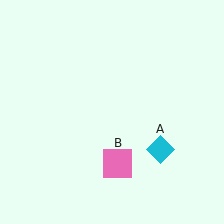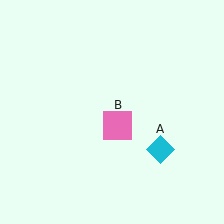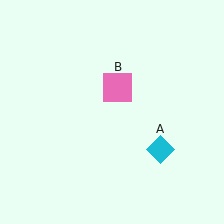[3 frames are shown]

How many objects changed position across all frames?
1 object changed position: pink square (object B).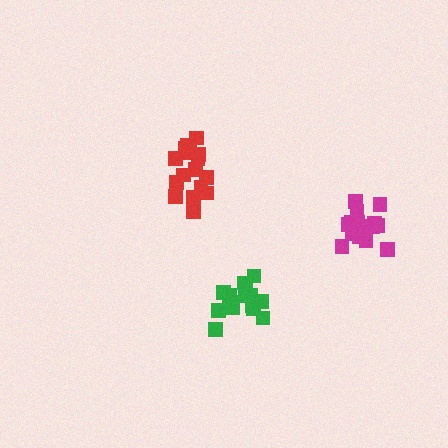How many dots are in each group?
Group 1: 16 dots, Group 2: 15 dots, Group 3: 16 dots (47 total).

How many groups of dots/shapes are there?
There are 3 groups.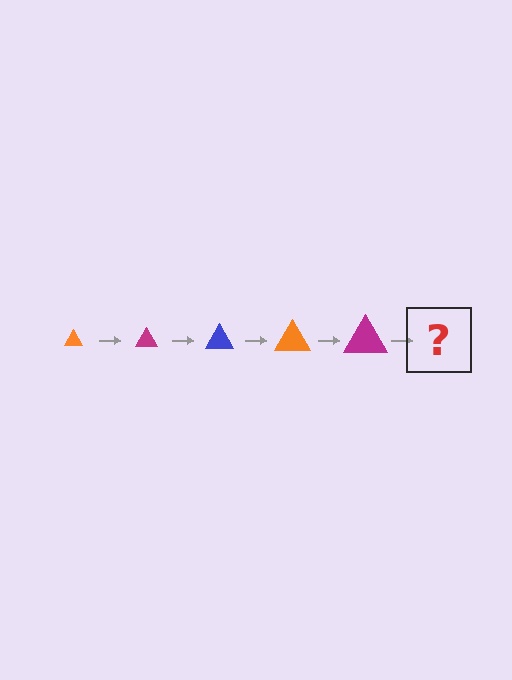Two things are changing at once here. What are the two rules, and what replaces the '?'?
The two rules are that the triangle grows larger each step and the color cycles through orange, magenta, and blue. The '?' should be a blue triangle, larger than the previous one.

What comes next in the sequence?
The next element should be a blue triangle, larger than the previous one.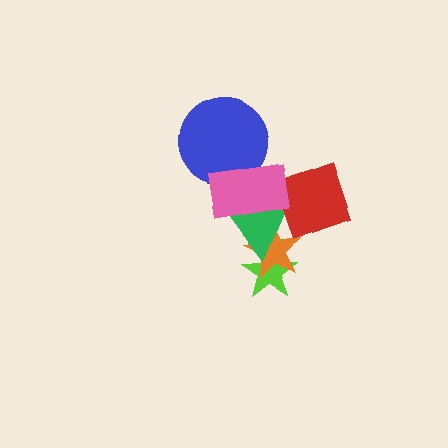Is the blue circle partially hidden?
Yes, it is partially covered by another shape.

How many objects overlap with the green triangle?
4 objects overlap with the green triangle.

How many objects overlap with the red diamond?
3 objects overlap with the red diamond.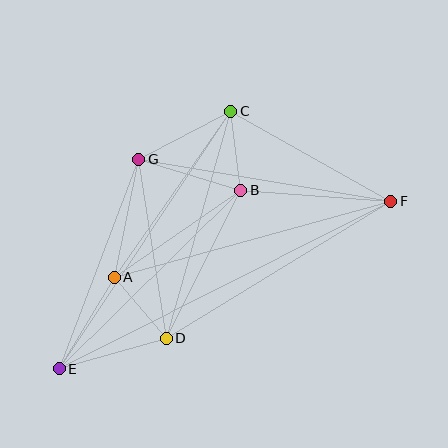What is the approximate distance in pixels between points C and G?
The distance between C and G is approximately 104 pixels.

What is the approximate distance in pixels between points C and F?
The distance between C and F is approximately 184 pixels.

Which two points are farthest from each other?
Points E and F are farthest from each other.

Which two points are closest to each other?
Points B and C are closest to each other.